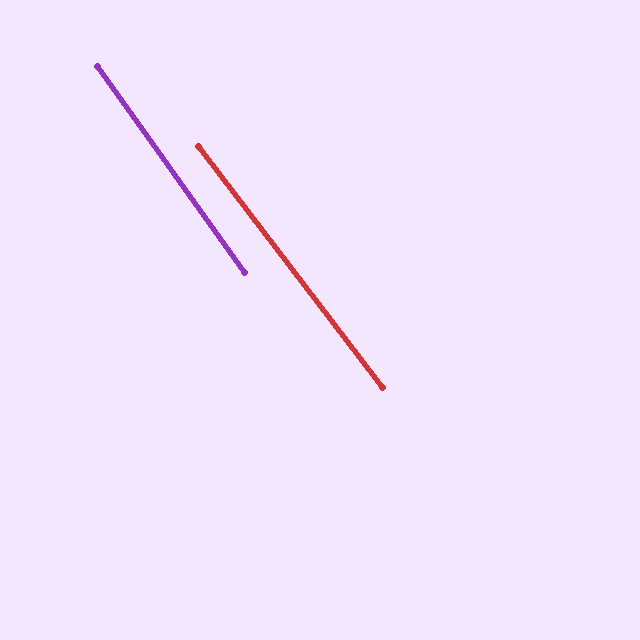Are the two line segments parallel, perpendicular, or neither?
Parallel — their directions differ by only 1.8°.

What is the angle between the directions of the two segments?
Approximately 2 degrees.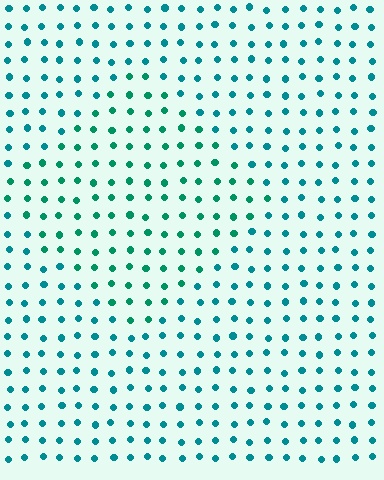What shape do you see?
I see a diamond.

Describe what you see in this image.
The image is filled with small teal elements in a uniform arrangement. A diamond-shaped region is visible where the elements are tinted to a slightly different hue, forming a subtle color boundary.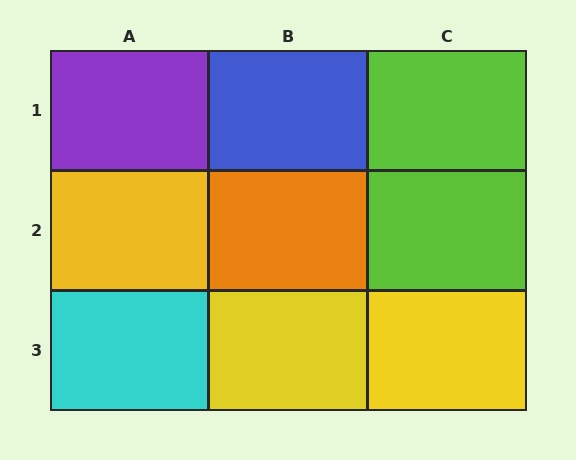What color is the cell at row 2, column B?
Orange.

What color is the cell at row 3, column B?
Yellow.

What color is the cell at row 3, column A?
Cyan.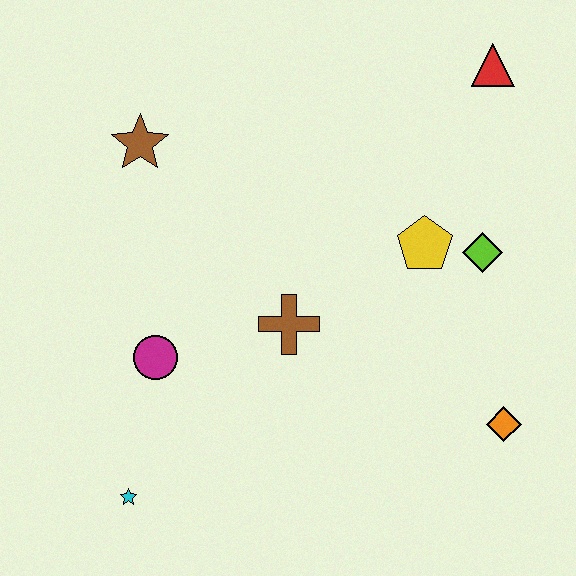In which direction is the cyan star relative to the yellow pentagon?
The cyan star is to the left of the yellow pentagon.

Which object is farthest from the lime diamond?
The cyan star is farthest from the lime diamond.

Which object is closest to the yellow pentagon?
The lime diamond is closest to the yellow pentagon.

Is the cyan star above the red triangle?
No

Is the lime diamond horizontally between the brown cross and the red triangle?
Yes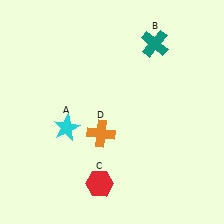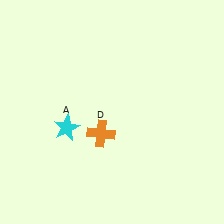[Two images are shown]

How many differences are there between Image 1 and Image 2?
There are 2 differences between the two images.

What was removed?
The red hexagon (C), the teal cross (B) were removed in Image 2.